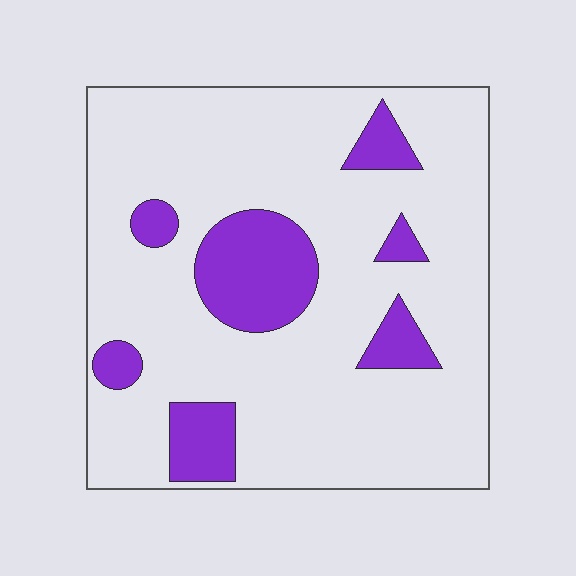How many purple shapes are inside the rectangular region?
7.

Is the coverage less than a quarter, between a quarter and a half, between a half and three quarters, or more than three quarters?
Less than a quarter.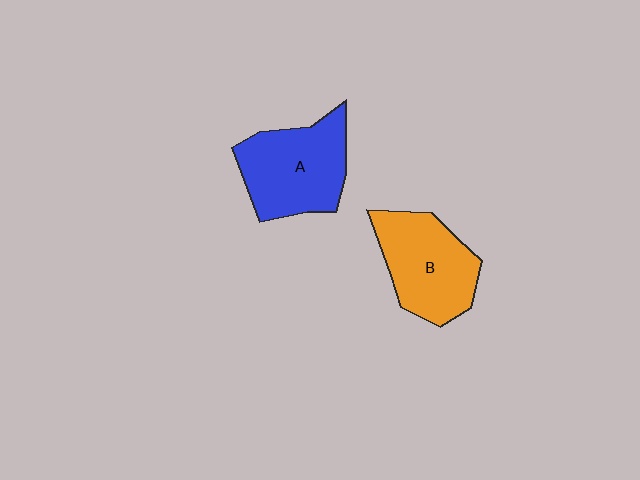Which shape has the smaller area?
Shape B (orange).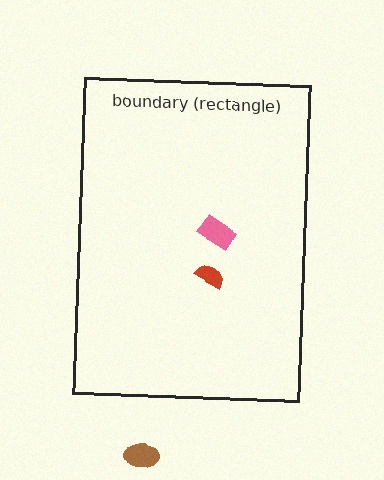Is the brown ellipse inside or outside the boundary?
Outside.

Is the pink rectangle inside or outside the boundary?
Inside.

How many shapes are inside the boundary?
2 inside, 1 outside.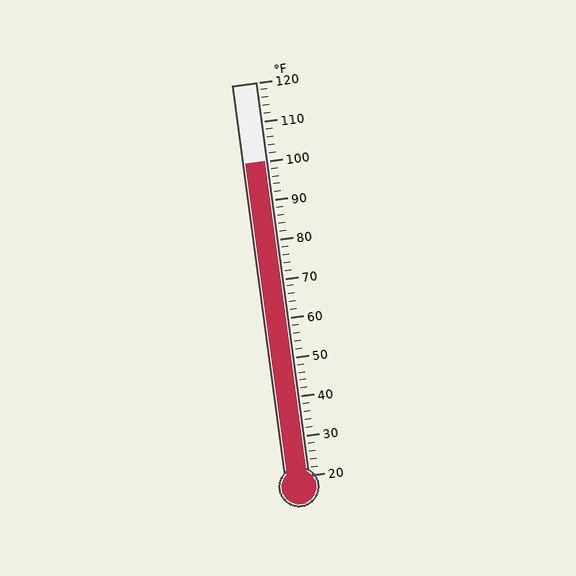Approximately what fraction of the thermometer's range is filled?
The thermometer is filled to approximately 80% of its range.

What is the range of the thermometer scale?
The thermometer scale ranges from 20°F to 120°F.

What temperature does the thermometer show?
The thermometer shows approximately 100°F.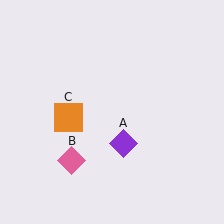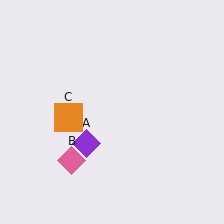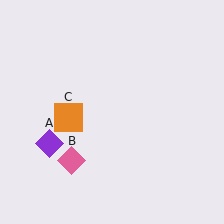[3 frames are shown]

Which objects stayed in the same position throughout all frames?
Pink diamond (object B) and orange square (object C) remained stationary.